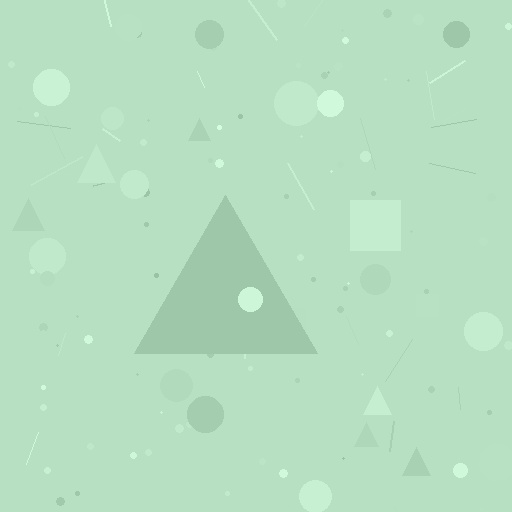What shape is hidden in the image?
A triangle is hidden in the image.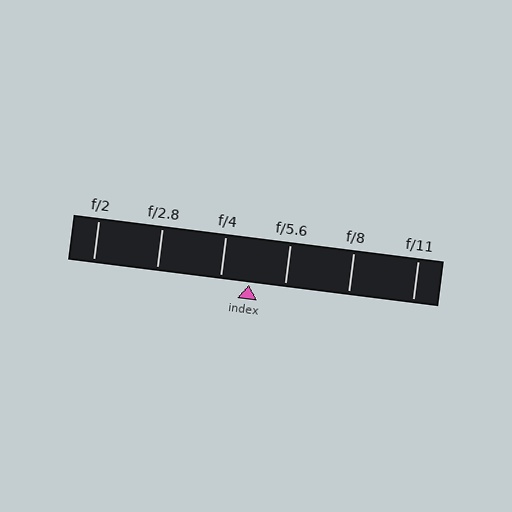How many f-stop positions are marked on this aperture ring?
There are 6 f-stop positions marked.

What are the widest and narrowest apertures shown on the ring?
The widest aperture shown is f/2 and the narrowest is f/11.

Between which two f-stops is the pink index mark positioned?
The index mark is between f/4 and f/5.6.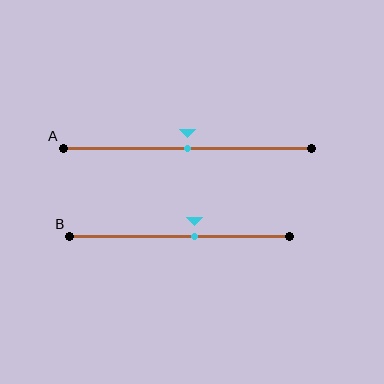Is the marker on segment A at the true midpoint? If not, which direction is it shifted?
Yes, the marker on segment A is at the true midpoint.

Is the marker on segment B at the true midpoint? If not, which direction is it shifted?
No, the marker on segment B is shifted to the right by about 6% of the segment length.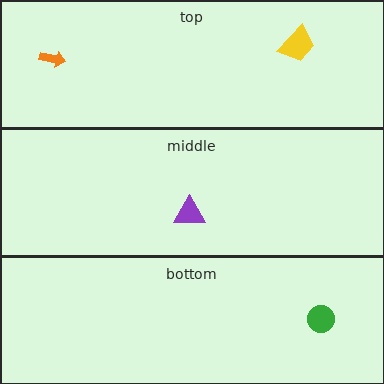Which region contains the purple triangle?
The middle region.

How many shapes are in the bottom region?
1.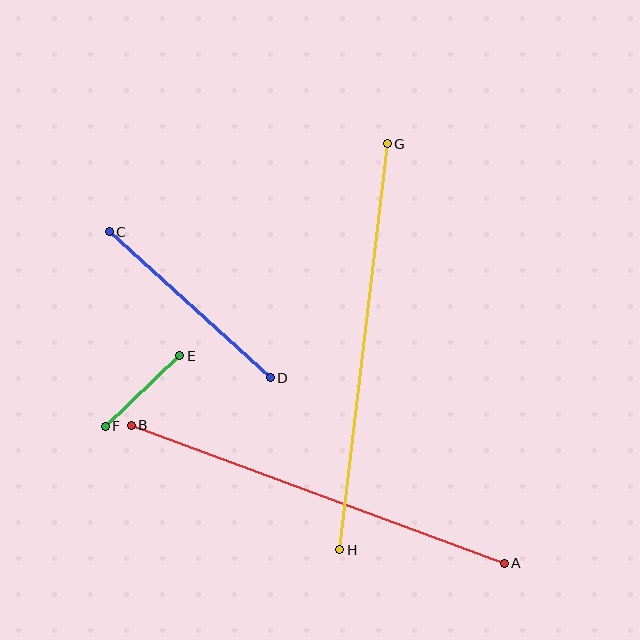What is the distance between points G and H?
The distance is approximately 409 pixels.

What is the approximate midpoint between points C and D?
The midpoint is at approximately (190, 305) pixels.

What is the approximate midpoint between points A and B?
The midpoint is at approximately (318, 494) pixels.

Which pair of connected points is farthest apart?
Points G and H are farthest apart.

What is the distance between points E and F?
The distance is approximately 102 pixels.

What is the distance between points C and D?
The distance is approximately 217 pixels.